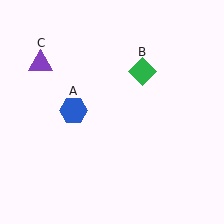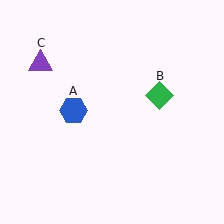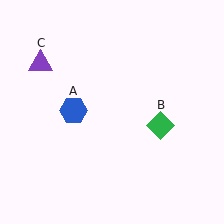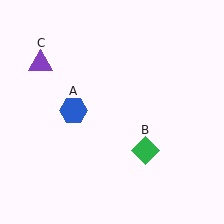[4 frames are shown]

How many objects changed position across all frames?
1 object changed position: green diamond (object B).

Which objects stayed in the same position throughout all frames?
Blue hexagon (object A) and purple triangle (object C) remained stationary.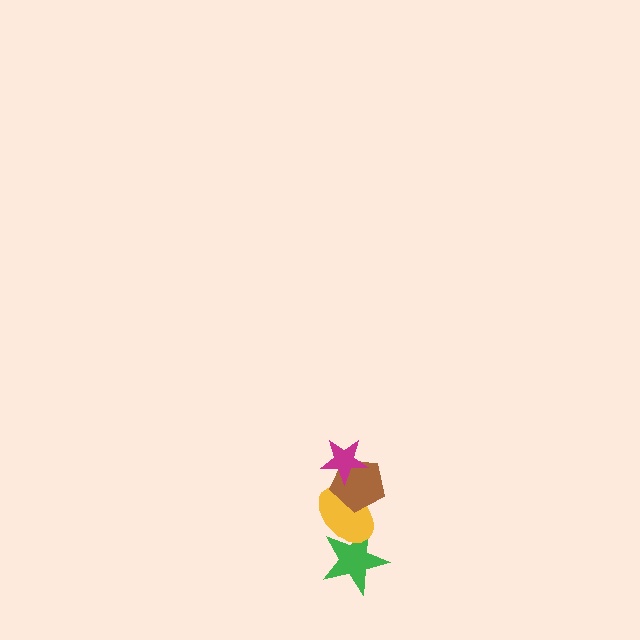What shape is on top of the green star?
The yellow ellipse is on top of the green star.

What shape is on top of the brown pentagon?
The magenta star is on top of the brown pentagon.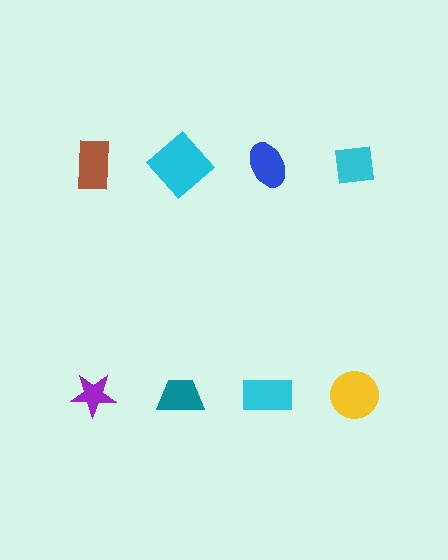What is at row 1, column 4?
A cyan square.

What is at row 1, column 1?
A brown rectangle.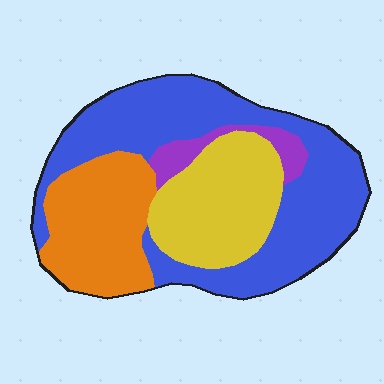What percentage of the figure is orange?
Orange covers around 25% of the figure.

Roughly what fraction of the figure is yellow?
Yellow takes up about one quarter (1/4) of the figure.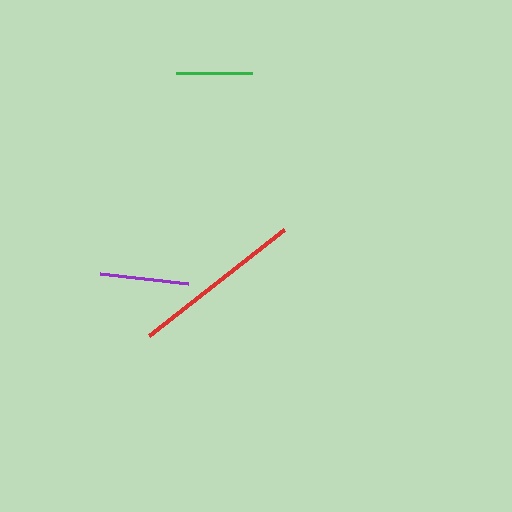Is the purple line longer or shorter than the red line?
The red line is longer than the purple line.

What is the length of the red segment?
The red segment is approximately 172 pixels long.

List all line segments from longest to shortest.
From longest to shortest: red, purple, green.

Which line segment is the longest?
The red line is the longest at approximately 172 pixels.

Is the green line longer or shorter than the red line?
The red line is longer than the green line.